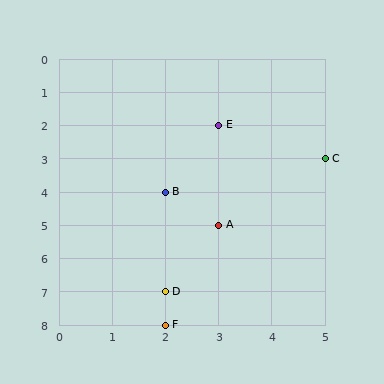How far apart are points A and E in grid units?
Points A and E are 3 rows apart.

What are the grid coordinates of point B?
Point B is at grid coordinates (2, 4).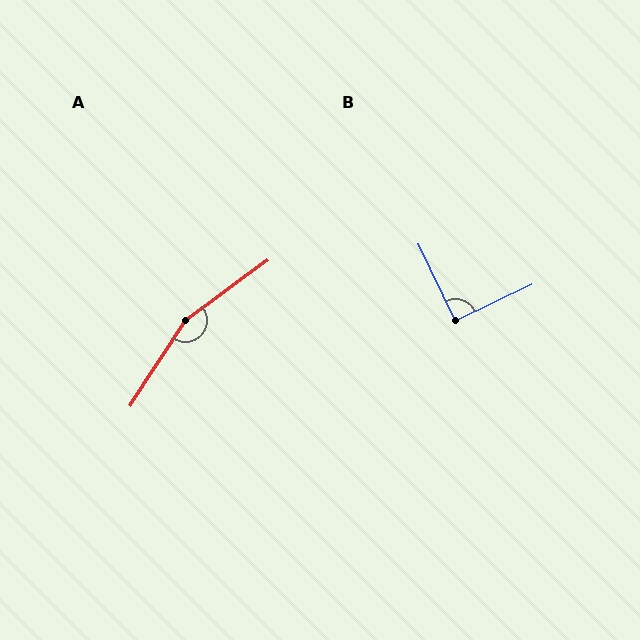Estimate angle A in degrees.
Approximately 159 degrees.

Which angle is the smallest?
B, at approximately 90 degrees.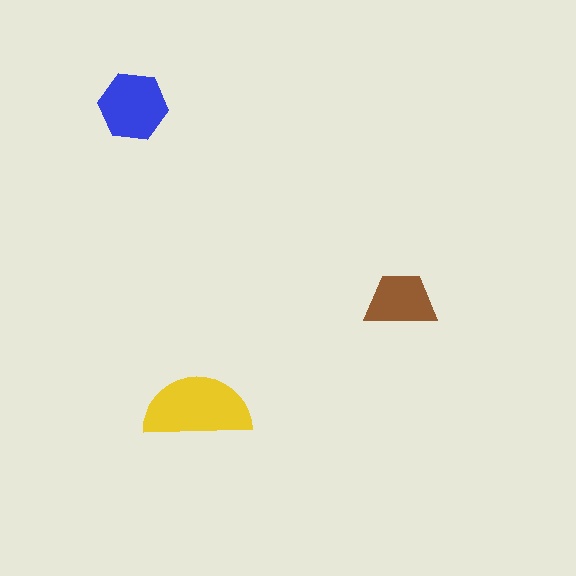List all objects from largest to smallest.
The yellow semicircle, the blue hexagon, the brown trapezoid.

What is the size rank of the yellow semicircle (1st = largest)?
1st.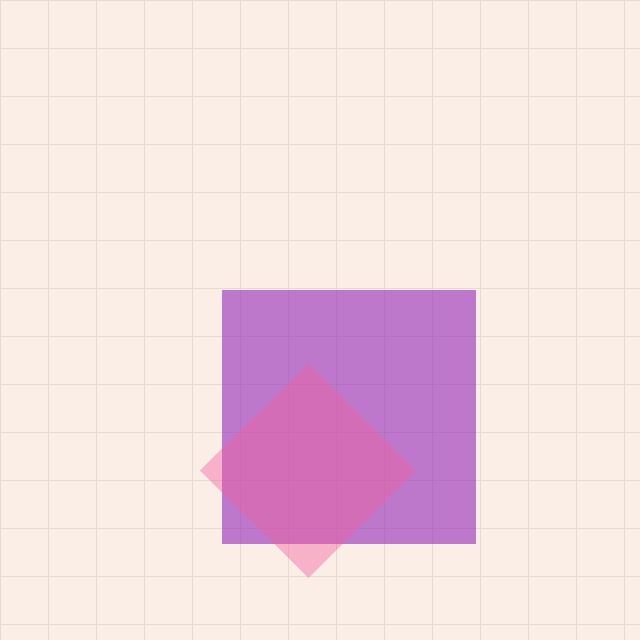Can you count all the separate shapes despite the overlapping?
Yes, there are 2 separate shapes.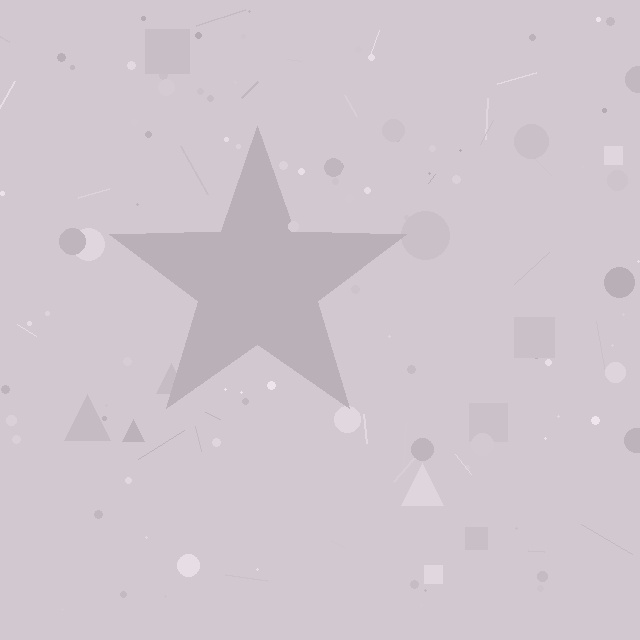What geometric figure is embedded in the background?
A star is embedded in the background.